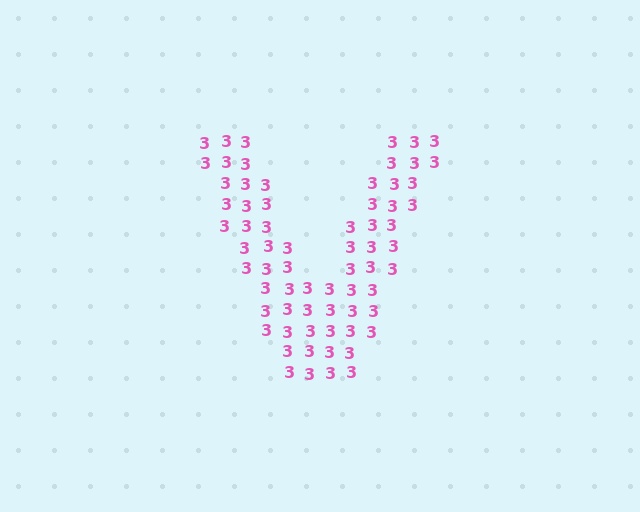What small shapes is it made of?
It is made of small digit 3's.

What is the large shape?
The large shape is the letter V.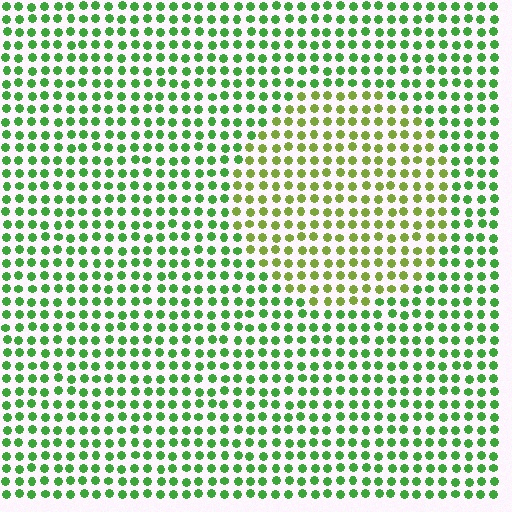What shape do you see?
I see a circle.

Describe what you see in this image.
The image is filled with small green elements in a uniform arrangement. A circle-shaped region is visible where the elements are tinted to a slightly different hue, forming a subtle color boundary.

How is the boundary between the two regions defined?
The boundary is defined purely by a slight shift in hue (about 36 degrees). Spacing, size, and orientation are identical on both sides.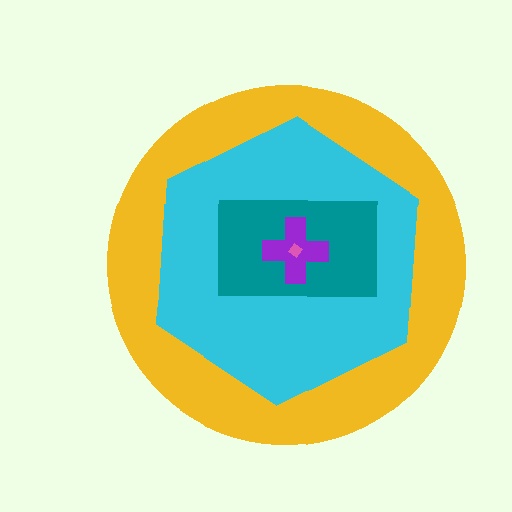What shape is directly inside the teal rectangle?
The purple cross.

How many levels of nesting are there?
5.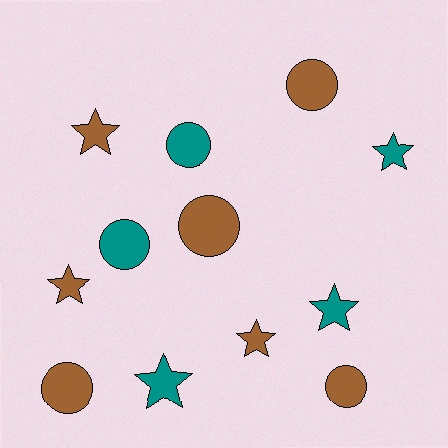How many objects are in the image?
There are 12 objects.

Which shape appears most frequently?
Star, with 6 objects.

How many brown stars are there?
There are 3 brown stars.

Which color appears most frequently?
Brown, with 7 objects.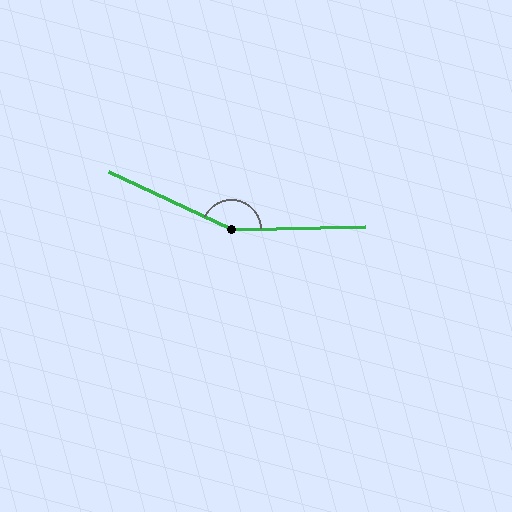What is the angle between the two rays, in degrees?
Approximately 153 degrees.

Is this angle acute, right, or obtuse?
It is obtuse.